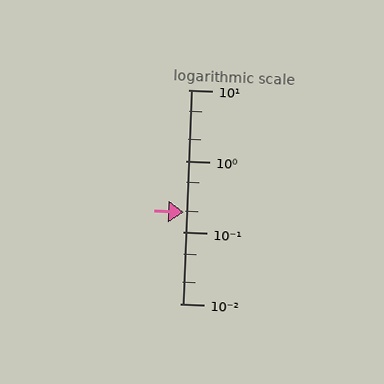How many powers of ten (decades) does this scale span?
The scale spans 3 decades, from 0.01 to 10.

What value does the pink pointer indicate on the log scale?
The pointer indicates approximately 0.19.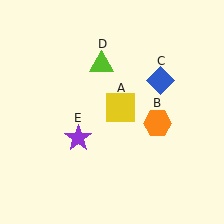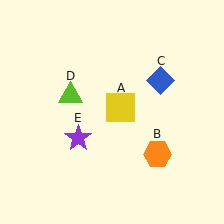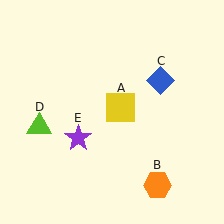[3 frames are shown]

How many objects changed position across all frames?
2 objects changed position: orange hexagon (object B), lime triangle (object D).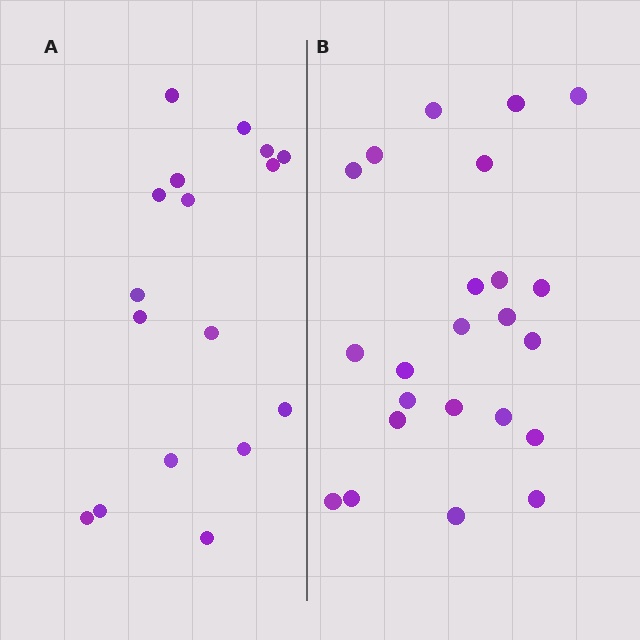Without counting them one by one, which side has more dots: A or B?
Region B (the right region) has more dots.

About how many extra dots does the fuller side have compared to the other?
Region B has about 6 more dots than region A.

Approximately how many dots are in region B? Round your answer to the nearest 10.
About 20 dots. (The exact count is 23, which rounds to 20.)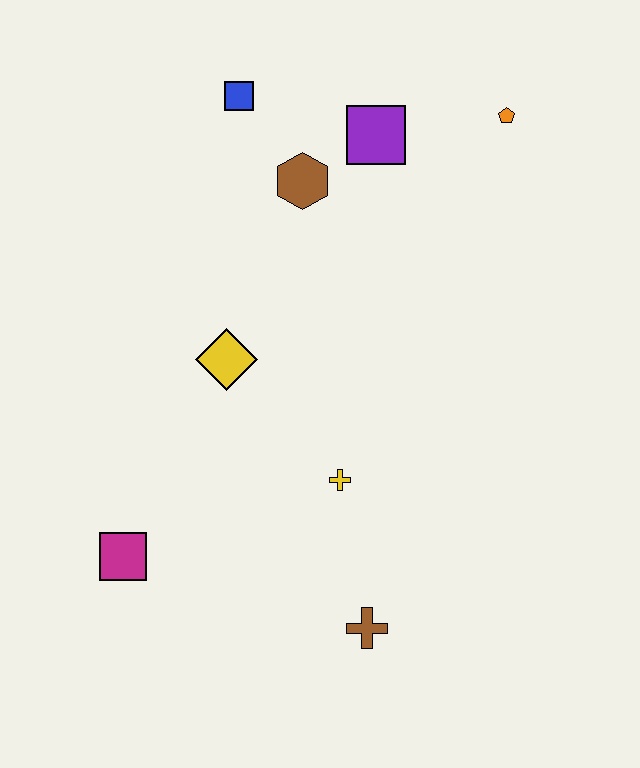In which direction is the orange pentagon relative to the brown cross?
The orange pentagon is above the brown cross.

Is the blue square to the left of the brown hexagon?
Yes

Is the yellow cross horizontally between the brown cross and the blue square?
Yes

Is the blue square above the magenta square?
Yes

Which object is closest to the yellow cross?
The brown cross is closest to the yellow cross.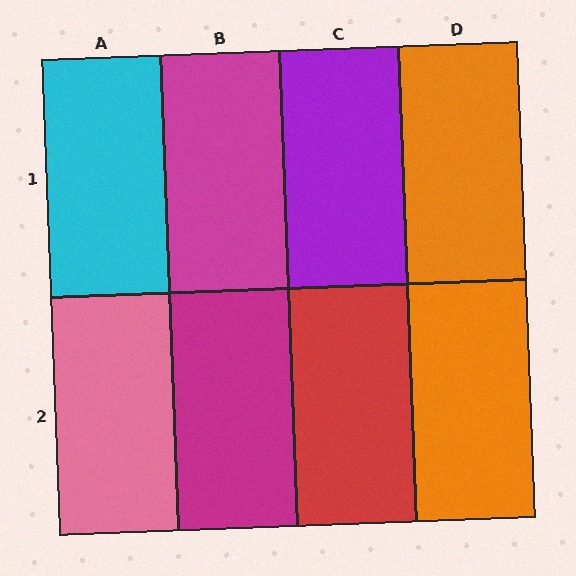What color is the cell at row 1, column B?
Magenta.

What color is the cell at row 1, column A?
Cyan.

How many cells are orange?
2 cells are orange.